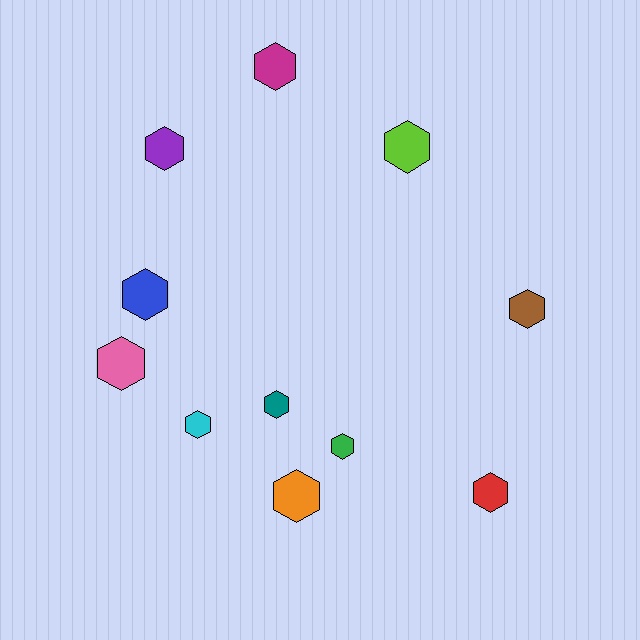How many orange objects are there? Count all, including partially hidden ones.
There is 1 orange object.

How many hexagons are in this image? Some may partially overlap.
There are 11 hexagons.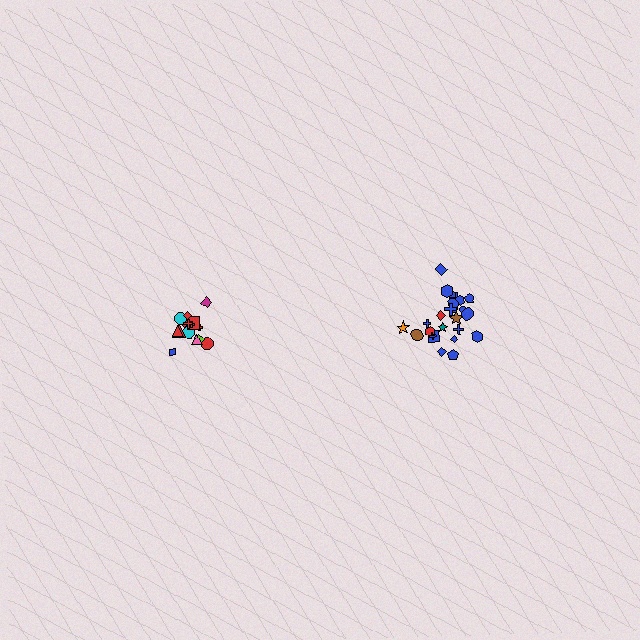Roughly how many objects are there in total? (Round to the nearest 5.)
Roughly 40 objects in total.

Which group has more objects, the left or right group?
The right group.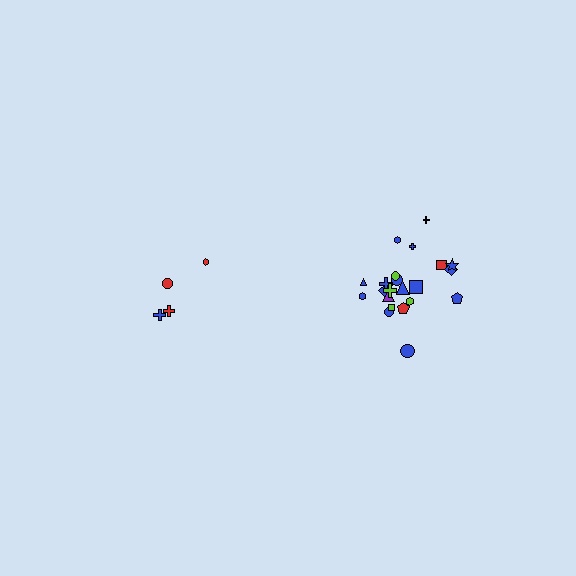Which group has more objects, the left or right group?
The right group.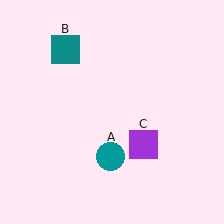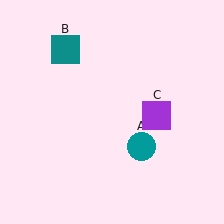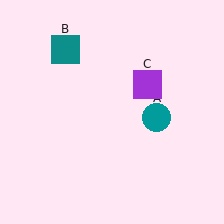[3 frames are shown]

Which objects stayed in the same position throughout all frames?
Teal square (object B) remained stationary.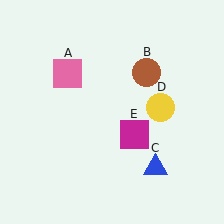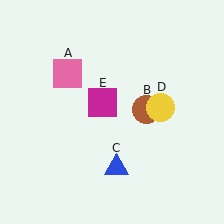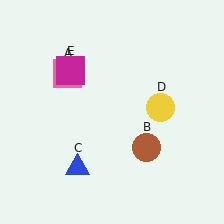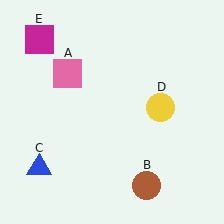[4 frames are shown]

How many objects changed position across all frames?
3 objects changed position: brown circle (object B), blue triangle (object C), magenta square (object E).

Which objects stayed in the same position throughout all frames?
Pink square (object A) and yellow circle (object D) remained stationary.